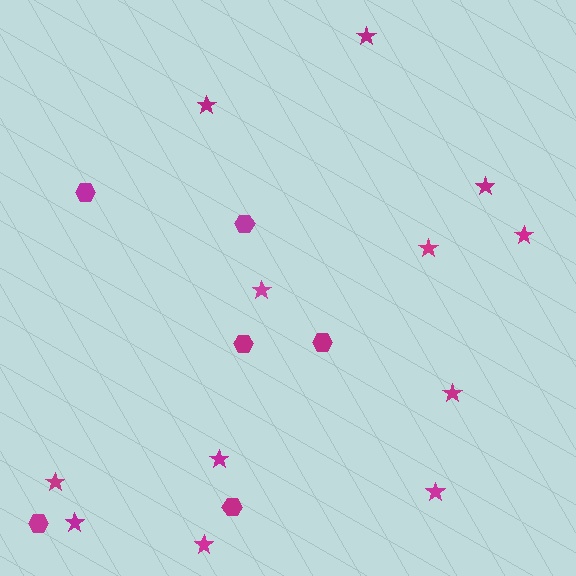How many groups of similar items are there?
There are 2 groups: one group of hexagons (6) and one group of stars (12).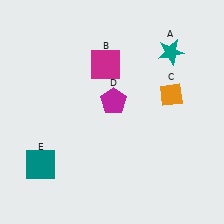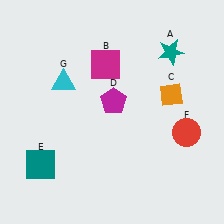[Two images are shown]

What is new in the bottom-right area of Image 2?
A red circle (F) was added in the bottom-right area of Image 2.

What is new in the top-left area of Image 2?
A cyan triangle (G) was added in the top-left area of Image 2.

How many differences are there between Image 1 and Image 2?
There are 2 differences between the two images.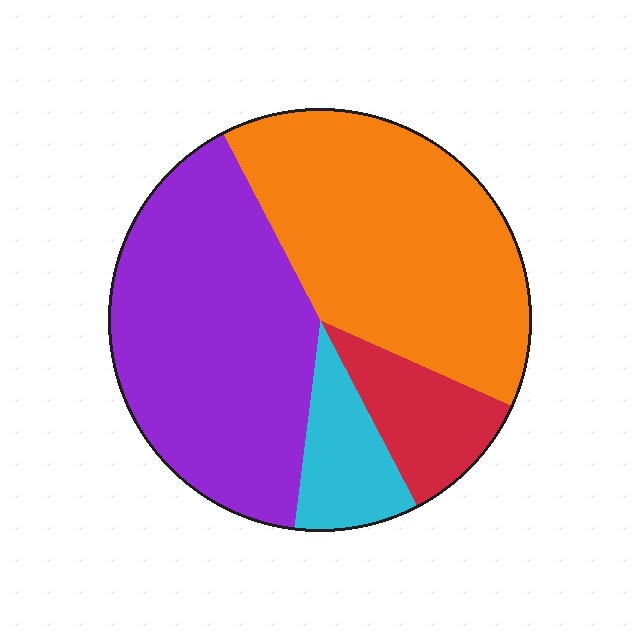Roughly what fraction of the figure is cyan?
Cyan covers about 10% of the figure.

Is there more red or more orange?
Orange.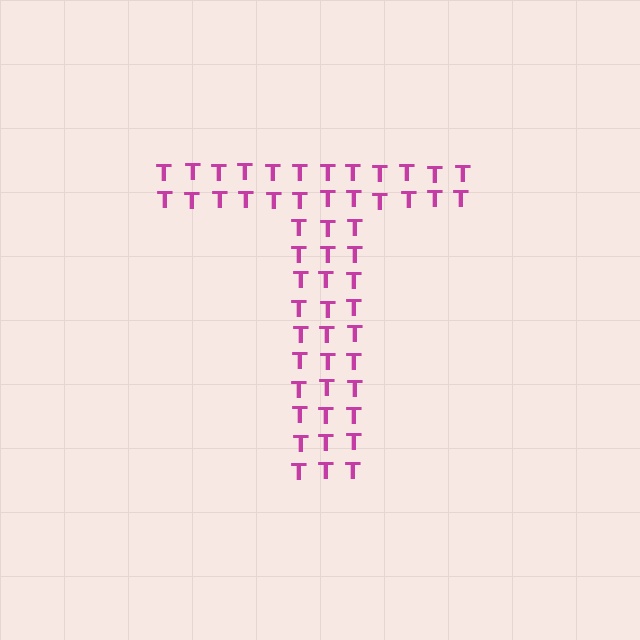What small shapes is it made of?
It is made of small letter T's.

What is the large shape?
The large shape is the letter T.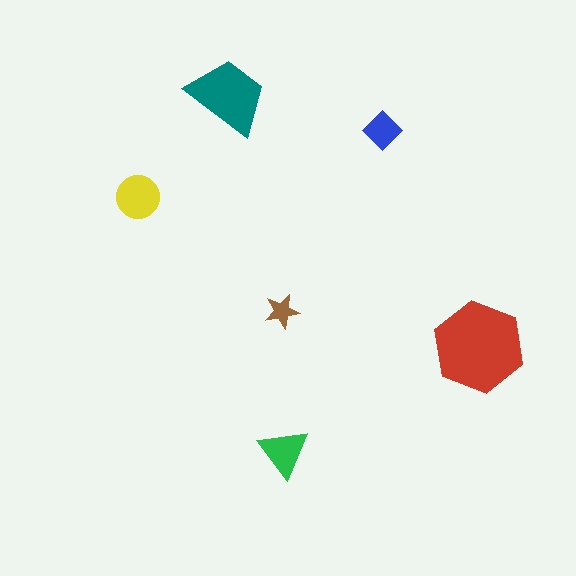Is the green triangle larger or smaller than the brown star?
Larger.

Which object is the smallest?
The brown star.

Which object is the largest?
The red hexagon.